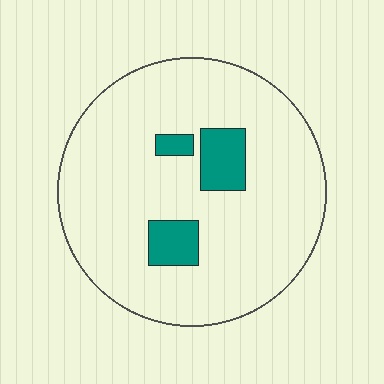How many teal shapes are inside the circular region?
3.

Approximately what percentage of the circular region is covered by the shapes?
Approximately 10%.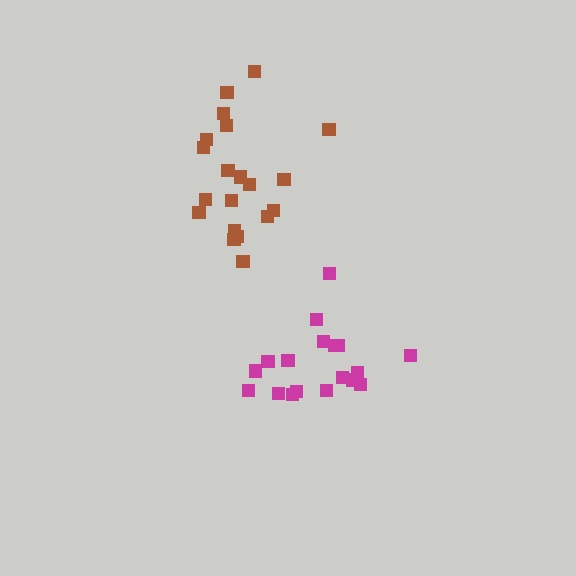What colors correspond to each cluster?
The clusters are colored: magenta, brown.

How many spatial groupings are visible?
There are 2 spatial groupings.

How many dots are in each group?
Group 1: 18 dots, Group 2: 20 dots (38 total).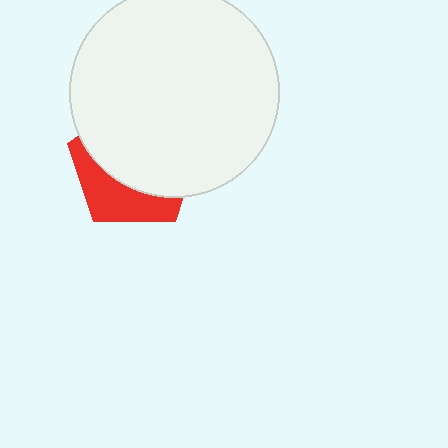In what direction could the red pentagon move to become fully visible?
The red pentagon could move down. That would shift it out from behind the white circle entirely.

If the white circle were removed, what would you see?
You would see the complete red pentagon.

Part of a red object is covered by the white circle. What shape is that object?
It is a pentagon.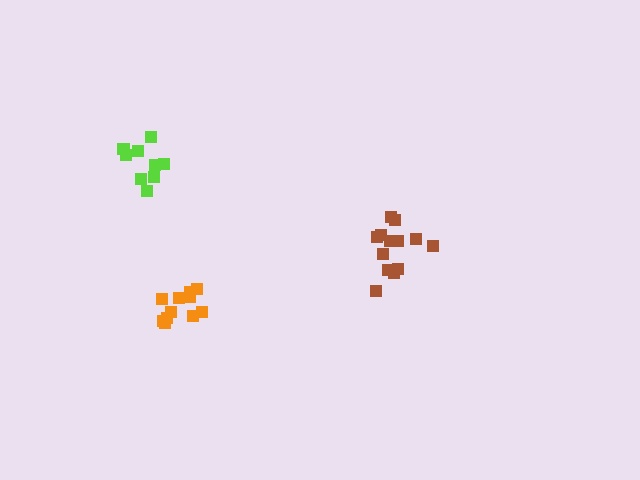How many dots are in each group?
Group 1: 13 dots, Group 2: 9 dots, Group 3: 11 dots (33 total).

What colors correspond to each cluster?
The clusters are colored: brown, lime, orange.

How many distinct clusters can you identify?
There are 3 distinct clusters.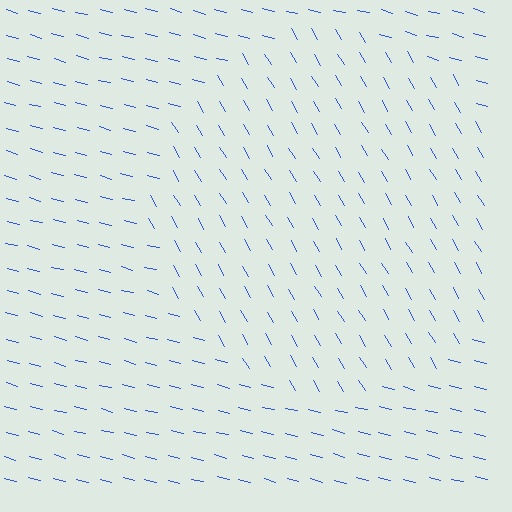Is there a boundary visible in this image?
Yes, there is a texture boundary formed by a change in line orientation.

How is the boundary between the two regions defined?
The boundary is defined purely by a change in line orientation (approximately 45 degrees difference). All lines are the same color and thickness.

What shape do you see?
I see a circle.